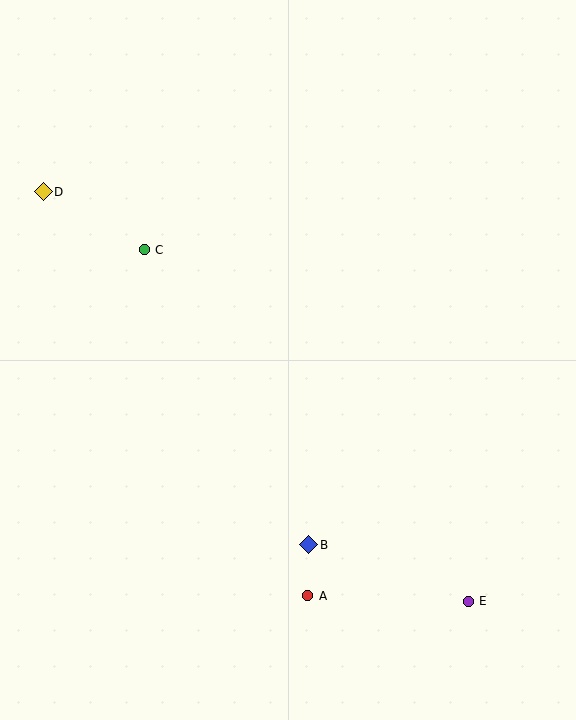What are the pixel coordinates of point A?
Point A is at (308, 596).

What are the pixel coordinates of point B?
Point B is at (309, 545).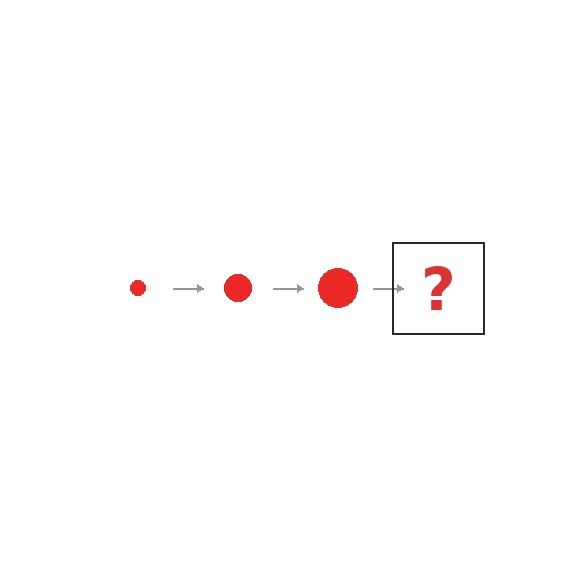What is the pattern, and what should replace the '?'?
The pattern is that the circle gets progressively larger each step. The '?' should be a red circle, larger than the previous one.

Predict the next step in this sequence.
The next step is a red circle, larger than the previous one.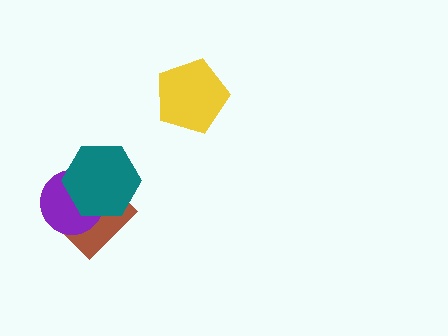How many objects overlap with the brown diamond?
2 objects overlap with the brown diamond.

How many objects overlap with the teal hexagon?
2 objects overlap with the teal hexagon.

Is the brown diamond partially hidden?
Yes, it is partially covered by another shape.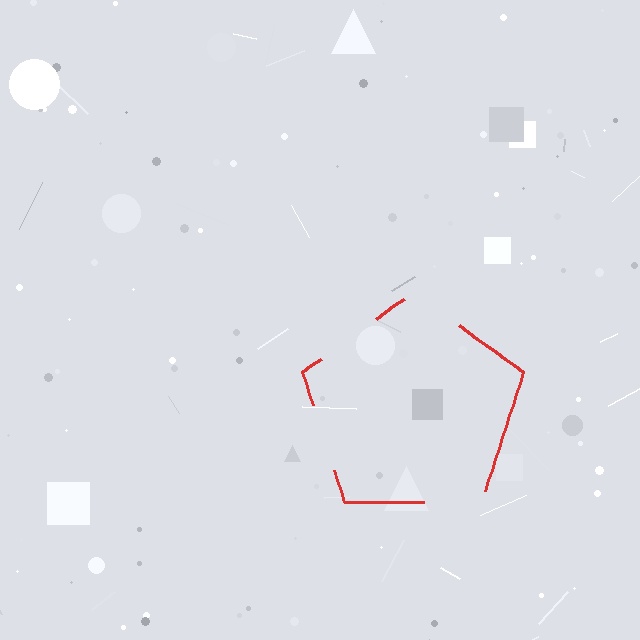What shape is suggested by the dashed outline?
The dashed outline suggests a pentagon.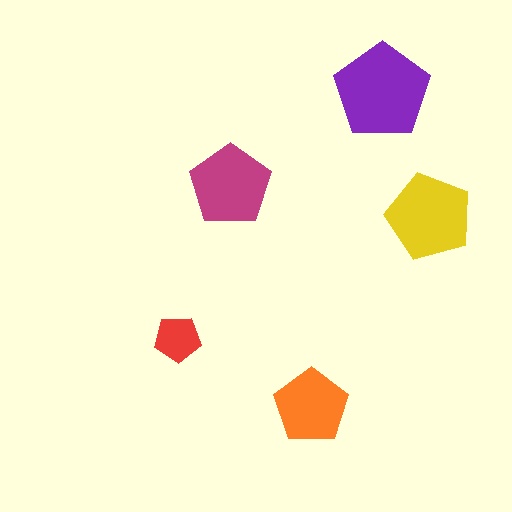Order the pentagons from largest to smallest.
the purple one, the yellow one, the magenta one, the orange one, the red one.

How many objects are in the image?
There are 5 objects in the image.